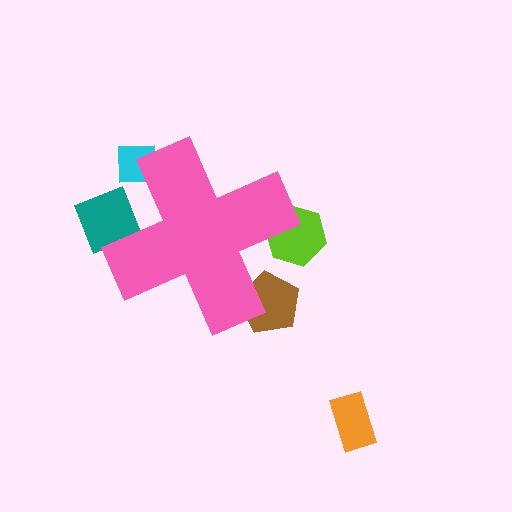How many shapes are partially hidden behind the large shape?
4 shapes are partially hidden.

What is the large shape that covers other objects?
A pink cross.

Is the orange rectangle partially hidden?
No, the orange rectangle is fully visible.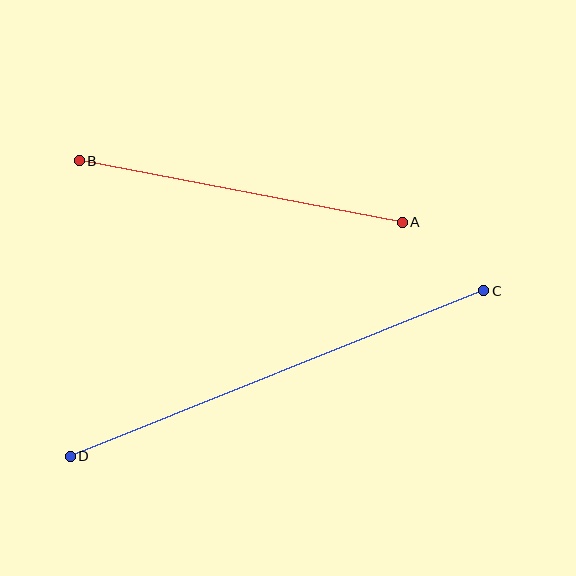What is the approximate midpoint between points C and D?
The midpoint is at approximately (277, 374) pixels.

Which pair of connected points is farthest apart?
Points C and D are farthest apart.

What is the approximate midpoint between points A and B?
The midpoint is at approximately (241, 192) pixels.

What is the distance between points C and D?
The distance is approximately 445 pixels.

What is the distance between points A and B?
The distance is approximately 329 pixels.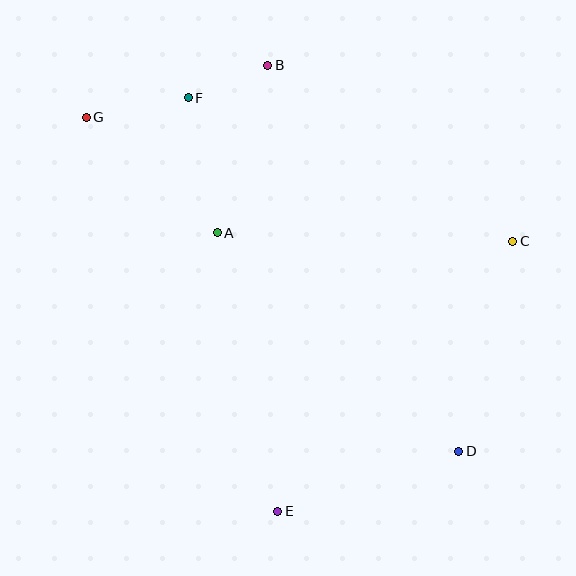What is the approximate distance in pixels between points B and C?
The distance between B and C is approximately 301 pixels.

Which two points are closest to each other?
Points B and F are closest to each other.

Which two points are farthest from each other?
Points D and G are farthest from each other.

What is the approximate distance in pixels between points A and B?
The distance between A and B is approximately 175 pixels.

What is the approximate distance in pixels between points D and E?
The distance between D and E is approximately 191 pixels.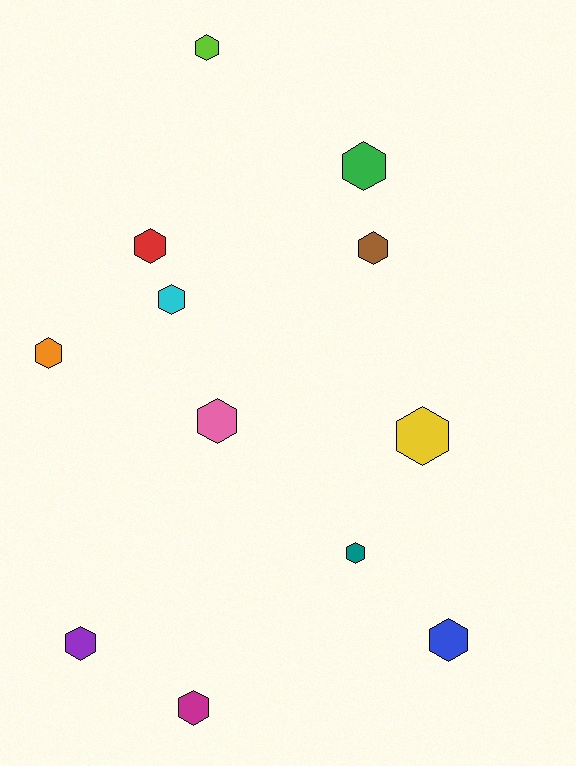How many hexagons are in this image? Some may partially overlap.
There are 12 hexagons.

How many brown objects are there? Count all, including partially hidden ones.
There is 1 brown object.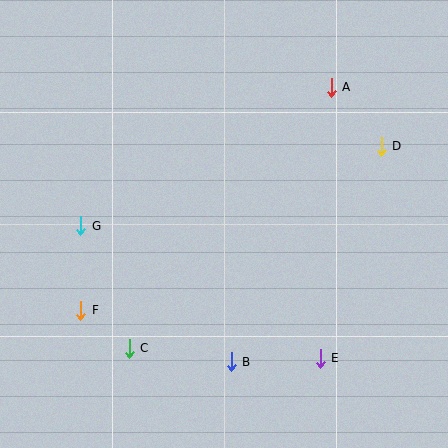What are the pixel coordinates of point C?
Point C is at (129, 348).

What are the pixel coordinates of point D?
Point D is at (381, 146).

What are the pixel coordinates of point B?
Point B is at (231, 362).